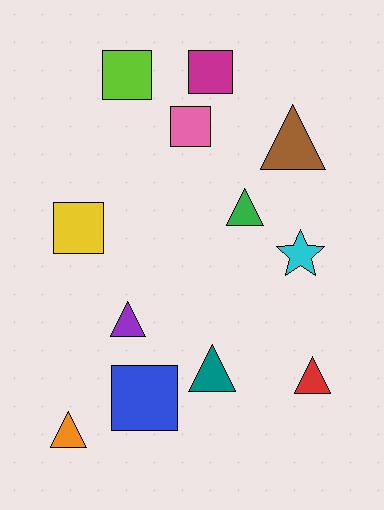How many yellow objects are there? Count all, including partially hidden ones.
There is 1 yellow object.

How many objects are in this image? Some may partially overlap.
There are 12 objects.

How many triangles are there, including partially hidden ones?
There are 6 triangles.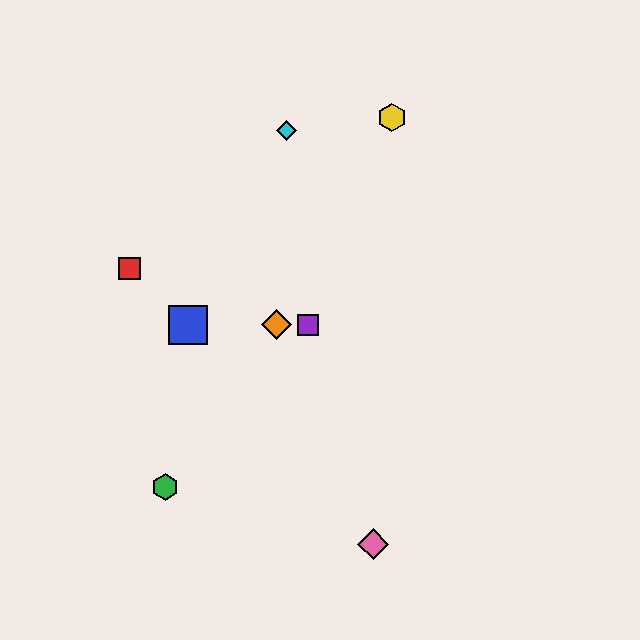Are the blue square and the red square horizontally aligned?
No, the blue square is at y≈325 and the red square is at y≈269.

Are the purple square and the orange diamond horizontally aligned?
Yes, both are at y≈325.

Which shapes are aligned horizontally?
The blue square, the purple square, the orange diamond are aligned horizontally.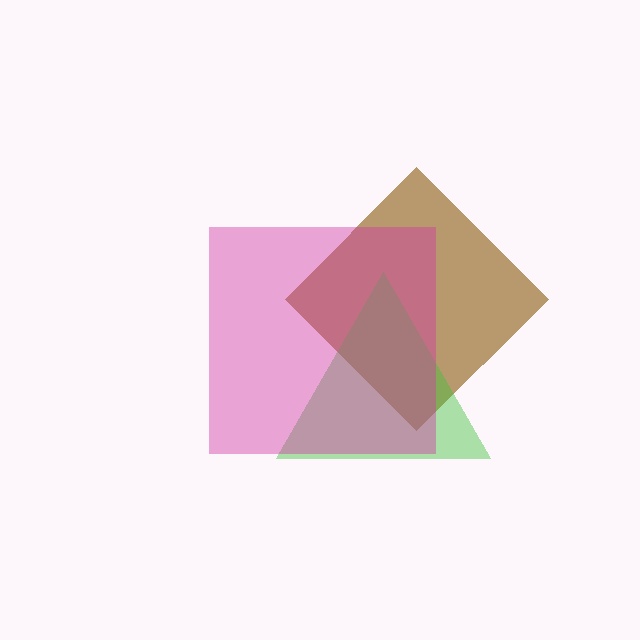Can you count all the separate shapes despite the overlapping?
Yes, there are 3 separate shapes.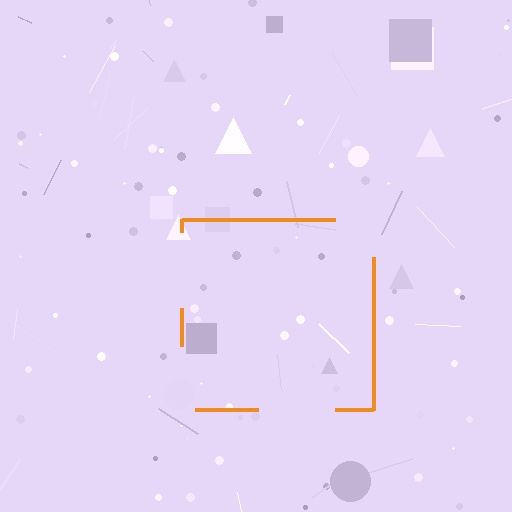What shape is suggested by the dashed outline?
The dashed outline suggests a square.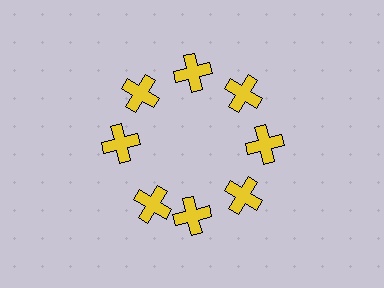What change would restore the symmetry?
The symmetry would be restored by rotating it back into even spacing with its neighbors so that all 8 crosses sit at equal angles and equal distance from the center.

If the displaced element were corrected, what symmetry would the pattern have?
It would have 8-fold rotational symmetry — the pattern would map onto itself every 45 degrees.